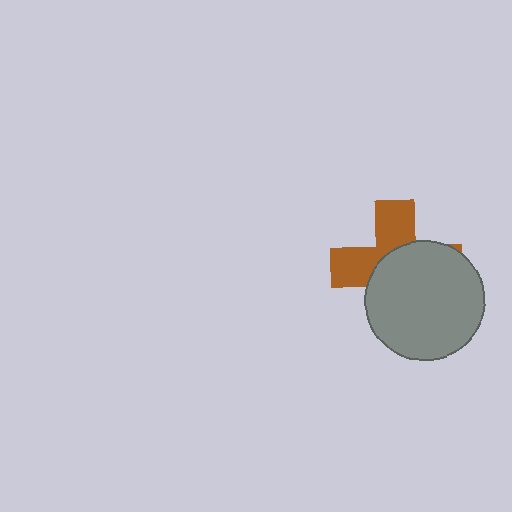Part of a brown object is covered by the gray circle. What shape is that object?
It is a cross.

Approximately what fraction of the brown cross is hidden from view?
Roughly 58% of the brown cross is hidden behind the gray circle.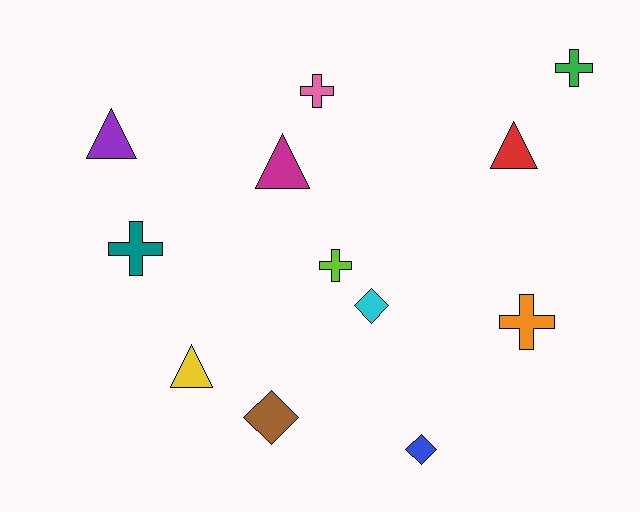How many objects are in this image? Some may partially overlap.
There are 12 objects.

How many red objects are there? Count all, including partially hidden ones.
There is 1 red object.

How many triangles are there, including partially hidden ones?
There are 4 triangles.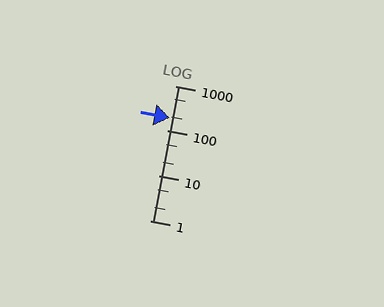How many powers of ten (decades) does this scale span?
The scale spans 3 decades, from 1 to 1000.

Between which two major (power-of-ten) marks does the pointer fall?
The pointer is between 100 and 1000.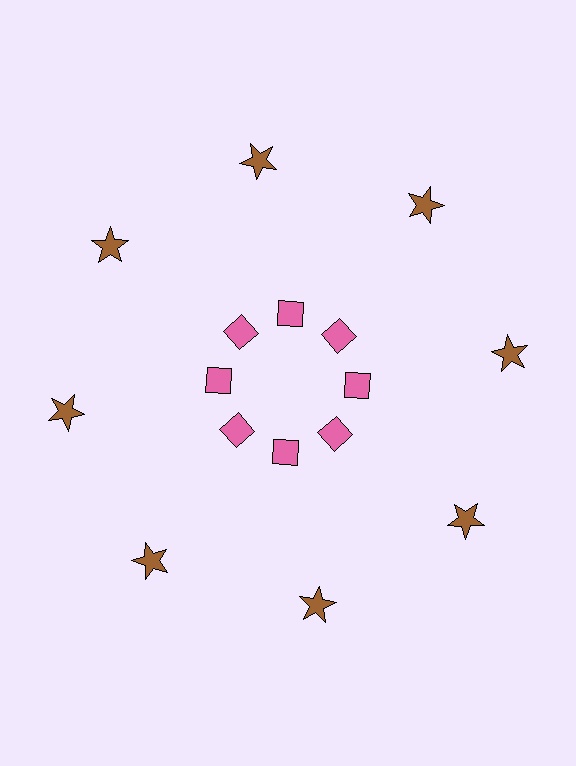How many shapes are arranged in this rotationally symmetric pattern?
There are 16 shapes, arranged in 8 groups of 2.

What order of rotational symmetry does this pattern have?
This pattern has 8-fold rotational symmetry.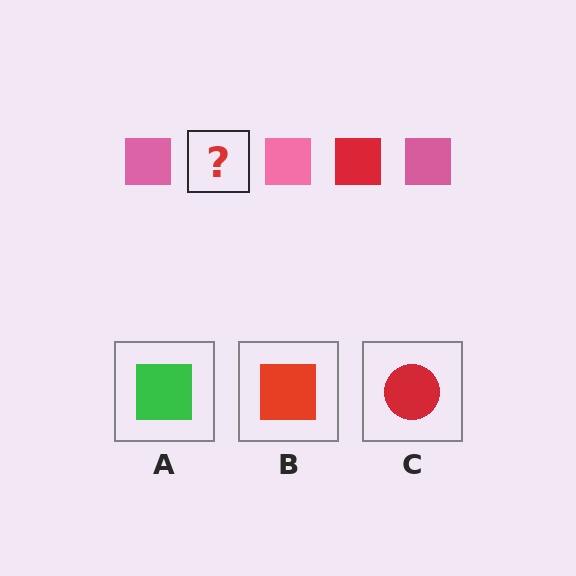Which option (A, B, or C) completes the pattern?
B.